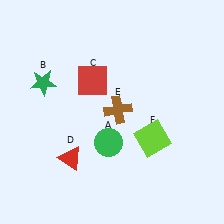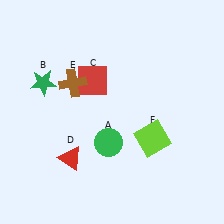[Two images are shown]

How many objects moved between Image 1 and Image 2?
1 object moved between the two images.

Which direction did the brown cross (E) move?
The brown cross (E) moved left.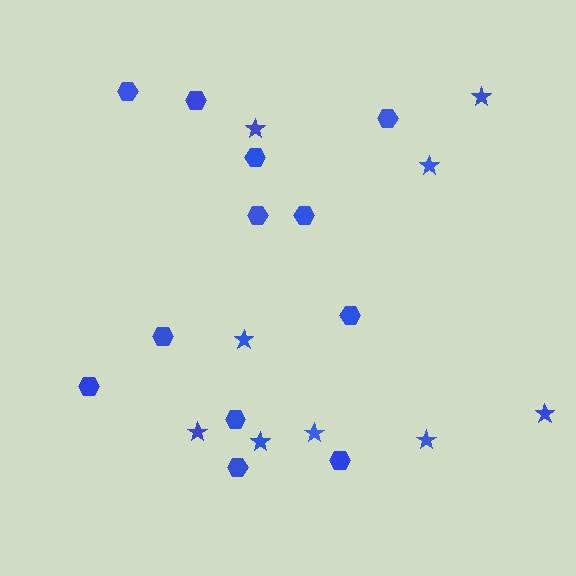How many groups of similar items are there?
There are 2 groups: one group of stars (9) and one group of hexagons (12).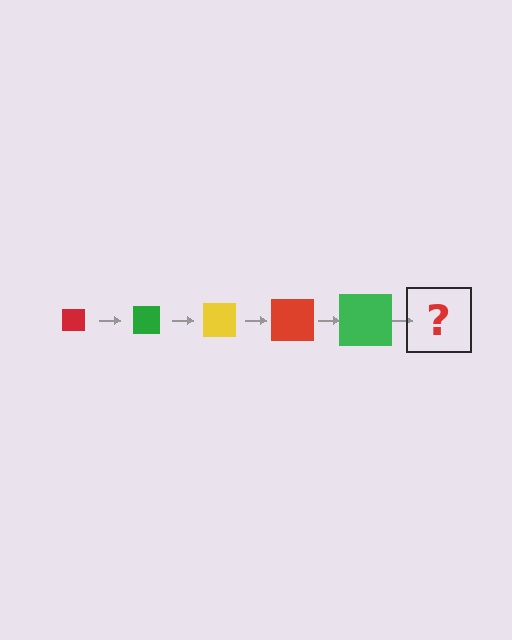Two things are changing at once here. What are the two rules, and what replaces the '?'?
The two rules are that the square grows larger each step and the color cycles through red, green, and yellow. The '?' should be a yellow square, larger than the previous one.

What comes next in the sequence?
The next element should be a yellow square, larger than the previous one.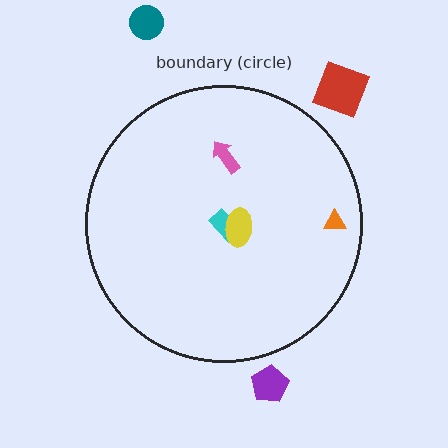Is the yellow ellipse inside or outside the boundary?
Inside.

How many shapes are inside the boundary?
4 inside, 3 outside.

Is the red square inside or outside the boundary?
Outside.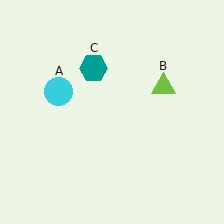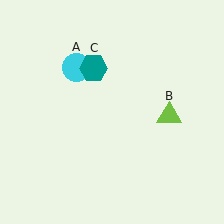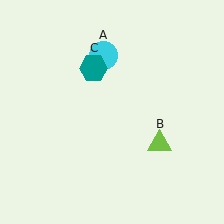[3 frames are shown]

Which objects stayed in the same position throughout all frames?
Teal hexagon (object C) remained stationary.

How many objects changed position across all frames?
2 objects changed position: cyan circle (object A), lime triangle (object B).